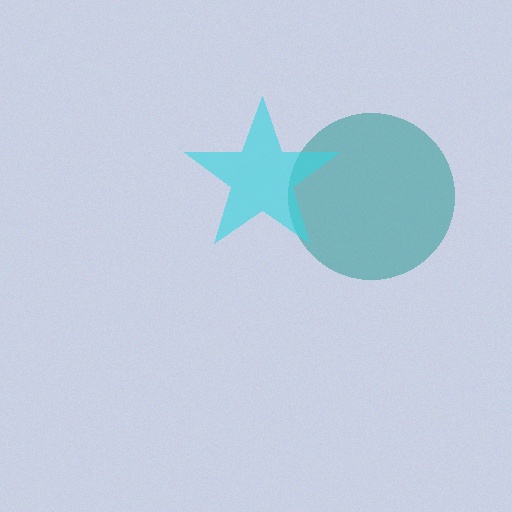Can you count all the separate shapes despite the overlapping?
Yes, there are 2 separate shapes.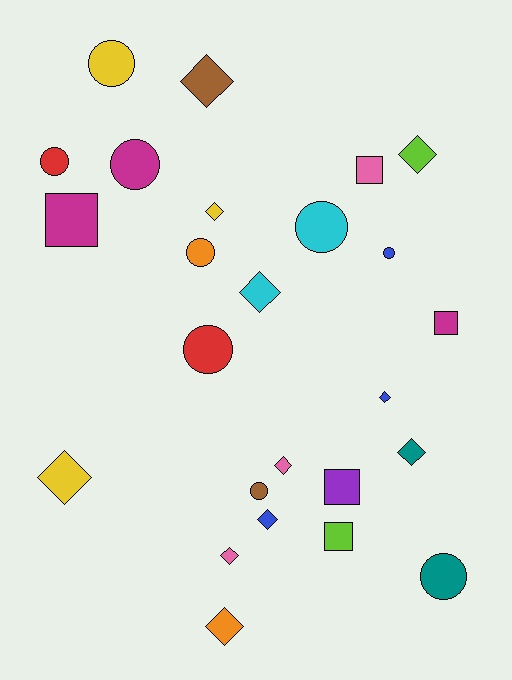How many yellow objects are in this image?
There are 3 yellow objects.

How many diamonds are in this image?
There are 11 diamonds.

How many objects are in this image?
There are 25 objects.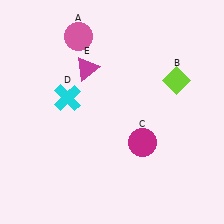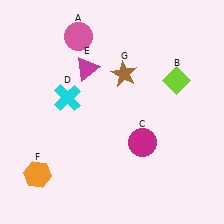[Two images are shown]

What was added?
An orange hexagon (F), a brown star (G) were added in Image 2.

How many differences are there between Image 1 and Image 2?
There are 2 differences between the two images.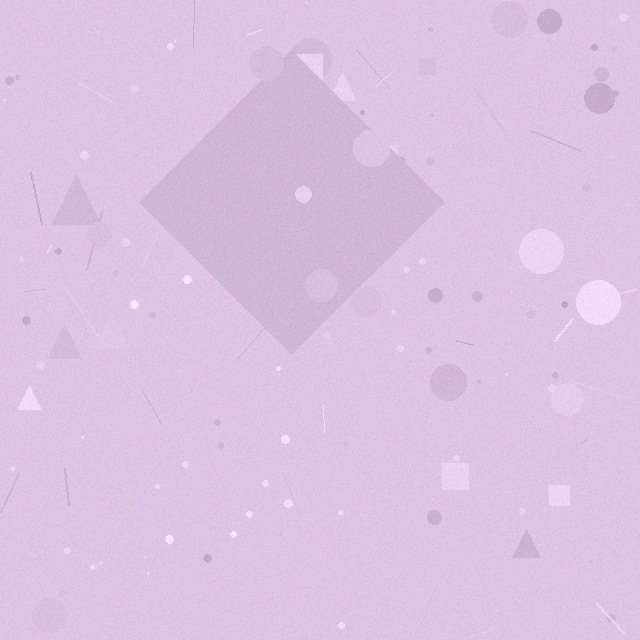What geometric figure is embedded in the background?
A diamond is embedded in the background.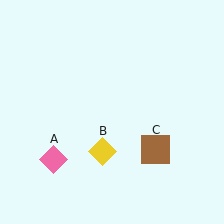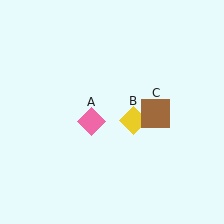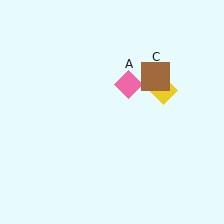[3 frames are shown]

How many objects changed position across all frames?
3 objects changed position: pink diamond (object A), yellow diamond (object B), brown square (object C).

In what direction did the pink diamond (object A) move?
The pink diamond (object A) moved up and to the right.